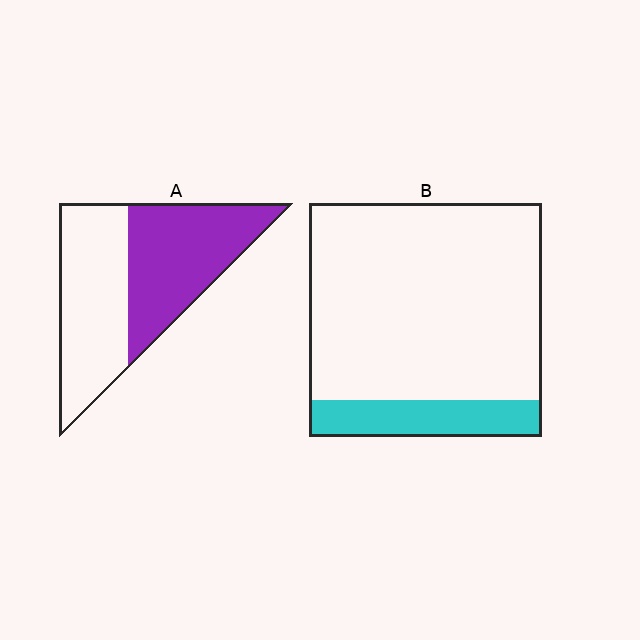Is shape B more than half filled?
No.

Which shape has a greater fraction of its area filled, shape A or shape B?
Shape A.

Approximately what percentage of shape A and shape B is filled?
A is approximately 50% and B is approximately 15%.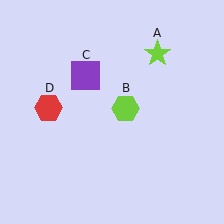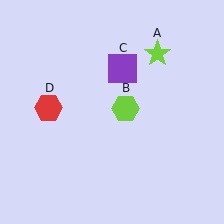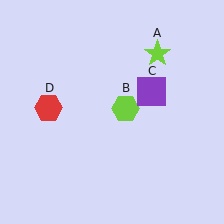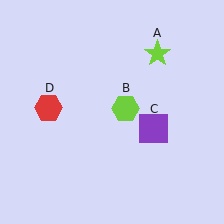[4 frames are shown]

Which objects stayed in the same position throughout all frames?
Lime star (object A) and lime hexagon (object B) and red hexagon (object D) remained stationary.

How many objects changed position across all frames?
1 object changed position: purple square (object C).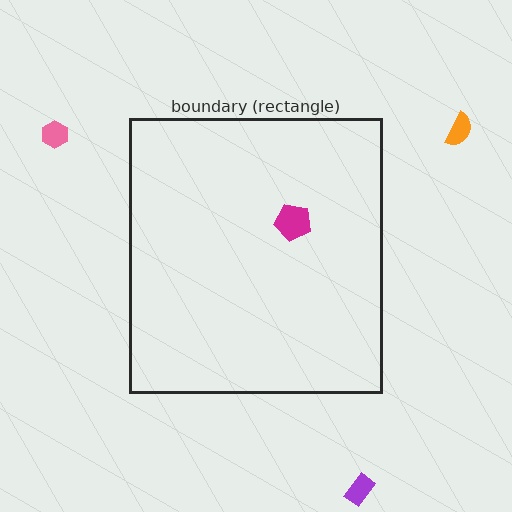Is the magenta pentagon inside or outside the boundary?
Inside.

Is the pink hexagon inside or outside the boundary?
Outside.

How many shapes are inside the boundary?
1 inside, 3 outside.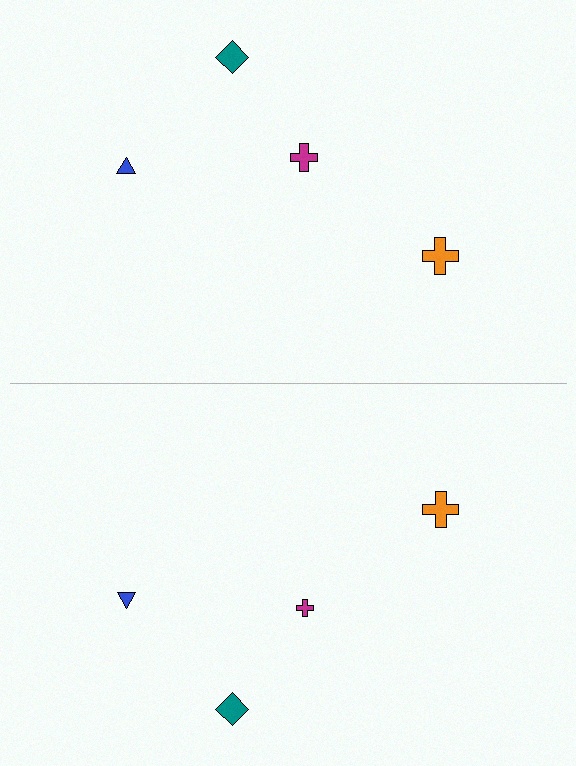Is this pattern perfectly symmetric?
No, the pattern is not perfectly symmetric. The magenta cross on the bottom side has a different size than its mirror counterpart.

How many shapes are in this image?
There are 8 shapes in this image.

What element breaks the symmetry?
The magenta cross on the bottom side has a different size than its mirror counterpart.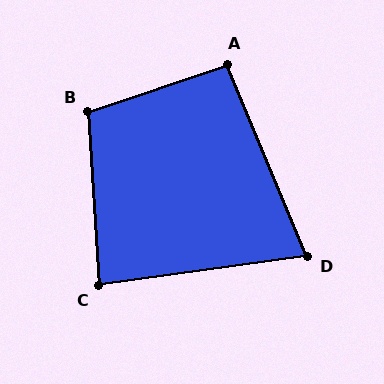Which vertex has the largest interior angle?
B, at approximately 105 degrees.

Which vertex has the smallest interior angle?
D, at approximately 75 degrees.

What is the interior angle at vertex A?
Approximately 94 degrees (approximately right).